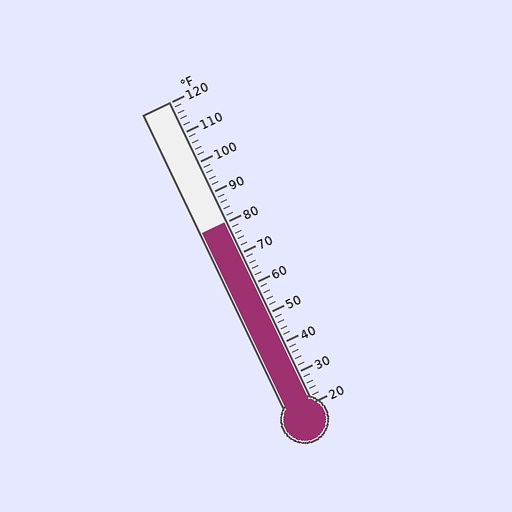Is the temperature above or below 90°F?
The temperature is below 90°F.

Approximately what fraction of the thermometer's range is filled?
The thermometer is filled to approximately 60% of its range.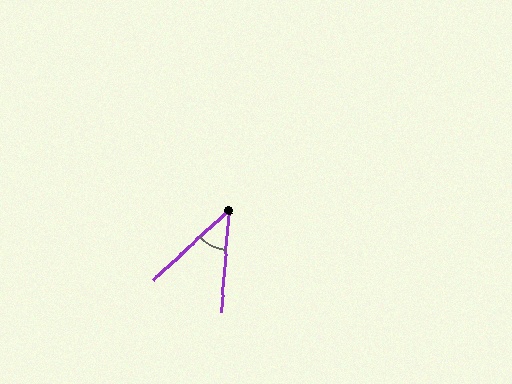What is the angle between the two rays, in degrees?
Approximately 43 degrees.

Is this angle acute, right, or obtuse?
It is acute.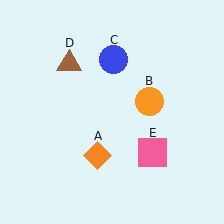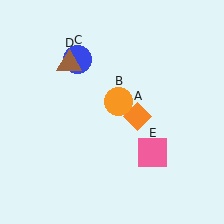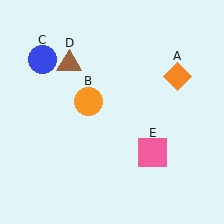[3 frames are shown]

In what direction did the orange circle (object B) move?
The orange circle (object B) moved left.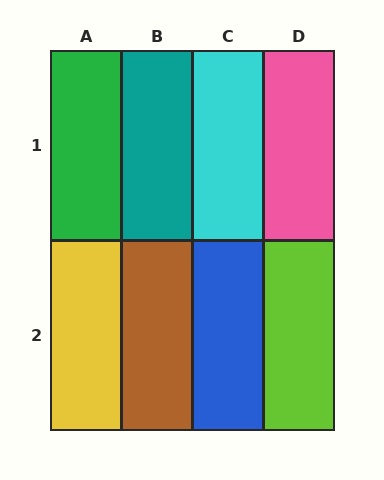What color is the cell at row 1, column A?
Green.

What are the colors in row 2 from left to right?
Yellow, brown, blue, lime.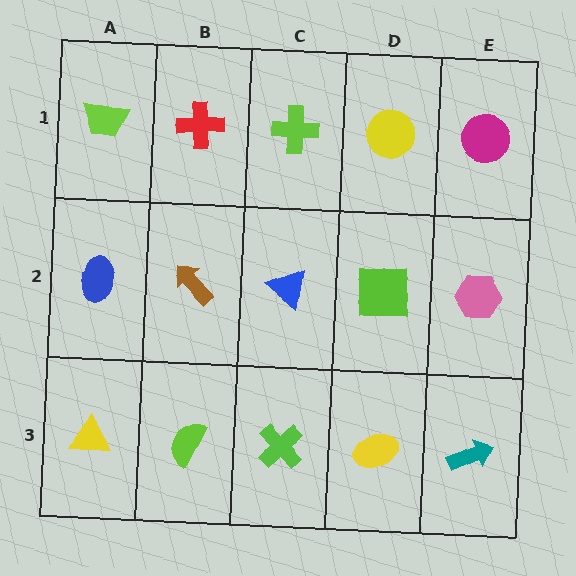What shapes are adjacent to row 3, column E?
A pink hexagon (row 2, column E), a yellow ellipse (row 3, column D).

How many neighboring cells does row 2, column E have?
3.